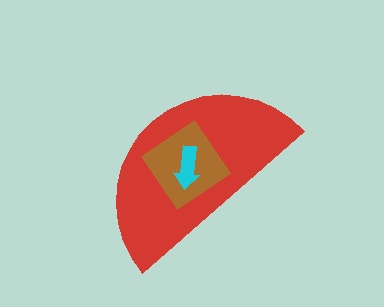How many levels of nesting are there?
3.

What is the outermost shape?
The red semicircle.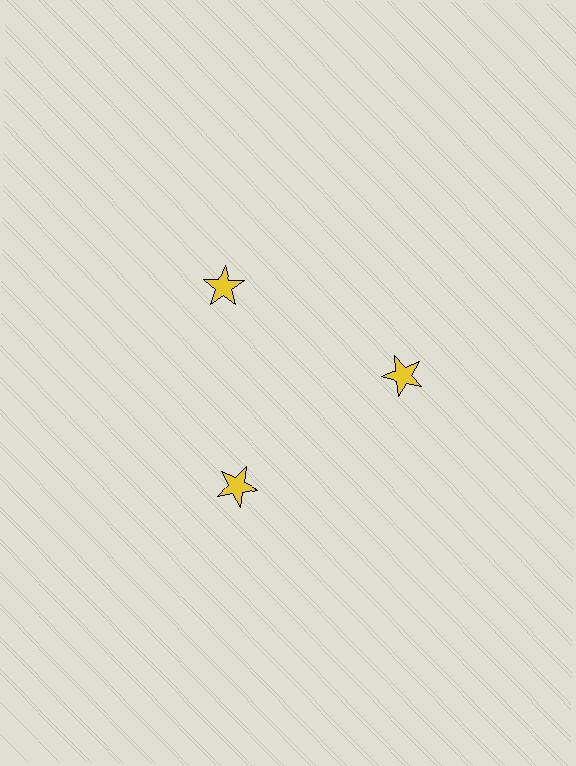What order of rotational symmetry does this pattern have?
This pattern has 3-fold rotational symmetry.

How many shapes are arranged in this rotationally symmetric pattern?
There are 3 shapes, arranged in 3 groups of 1.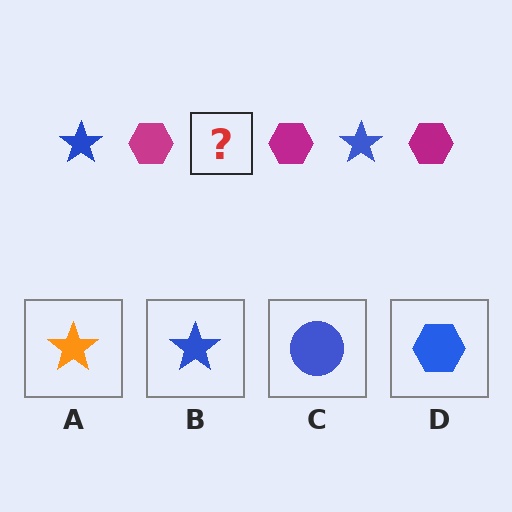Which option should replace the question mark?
Option B.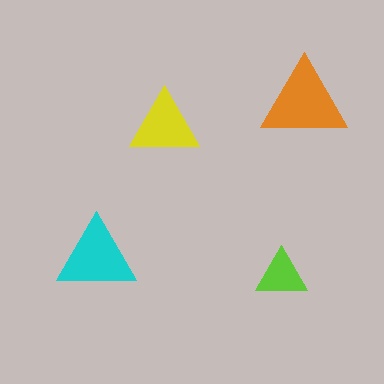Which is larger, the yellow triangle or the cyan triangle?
The cyan one.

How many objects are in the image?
There are 4 objects in the image.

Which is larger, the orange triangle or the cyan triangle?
The orange one.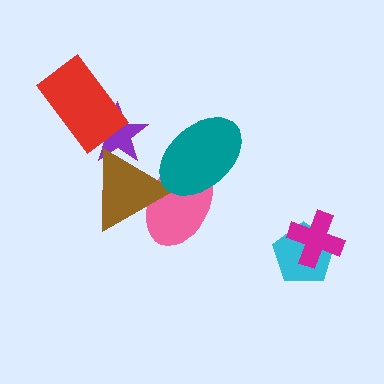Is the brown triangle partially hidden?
Yes, it is partially covered by another shape.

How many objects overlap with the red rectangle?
1 object overlaps with the red rectangle.